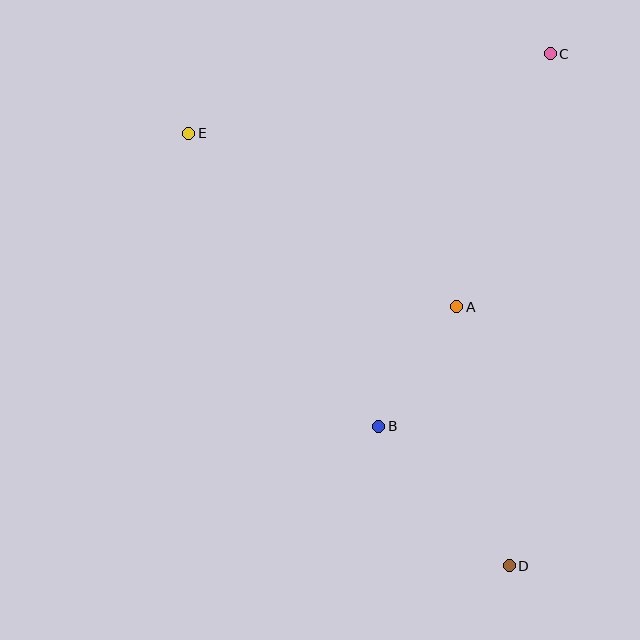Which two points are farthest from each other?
Points D and E are farthest from each other.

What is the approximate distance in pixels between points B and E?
The distance between B and E is approximately 349 pixels.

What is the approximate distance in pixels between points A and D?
The distance between A and D is approximately 264 pixels.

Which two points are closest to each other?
Points A and B are closest to each other.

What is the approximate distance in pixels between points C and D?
The distance between C and D is approximately 513 pixels.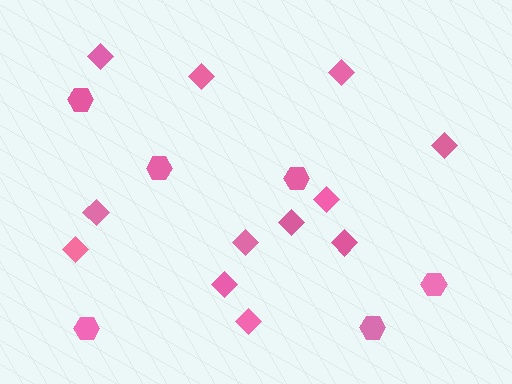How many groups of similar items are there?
There are 2 groups: one group of hexagons (6) and one group of diamonds (12).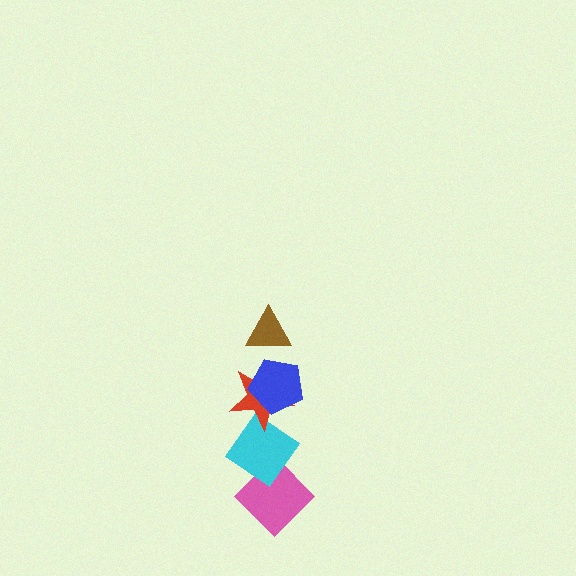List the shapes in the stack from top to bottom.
From top to bottom: the brown triangle, the blue pentagon, the red star, the cyan diamond, the pink diamond.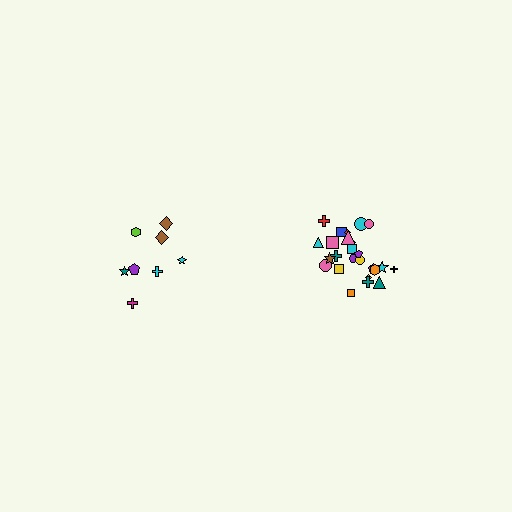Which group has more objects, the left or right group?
The right group.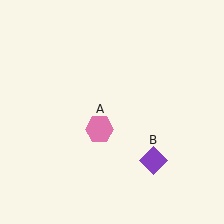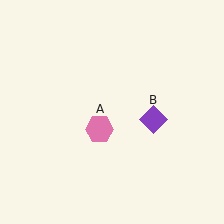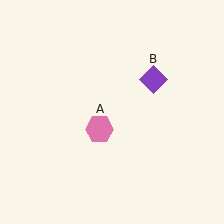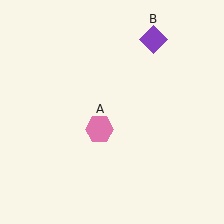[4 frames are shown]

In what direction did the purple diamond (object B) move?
The purple diamond (object B) moved up.